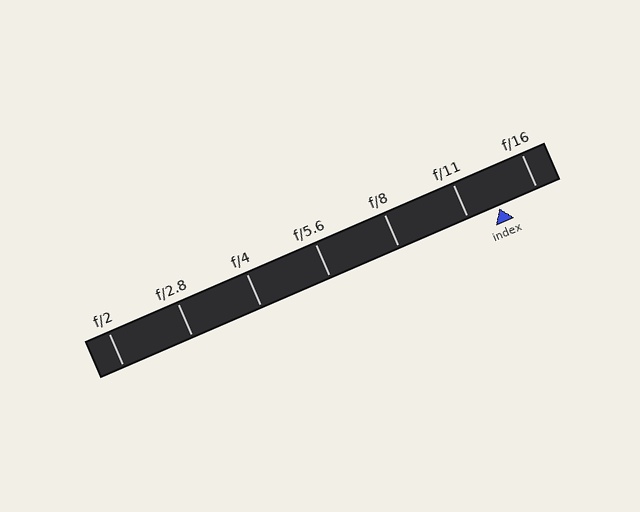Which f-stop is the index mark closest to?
The index mark is closest to f/11.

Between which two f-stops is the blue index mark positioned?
The index mark is between f/11 and f/16.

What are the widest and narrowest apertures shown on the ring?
The widest aperture shown is f/2 and the narrowest is f/16.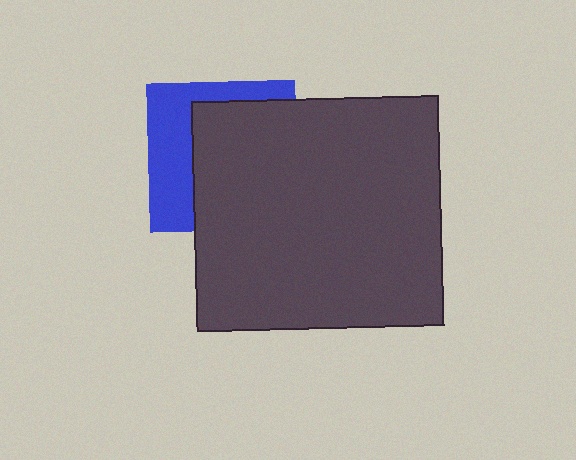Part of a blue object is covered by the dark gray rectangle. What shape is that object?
It is a square.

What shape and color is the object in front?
The object in front is a dark gray rectangle.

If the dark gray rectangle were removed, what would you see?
You would see the complete blue square.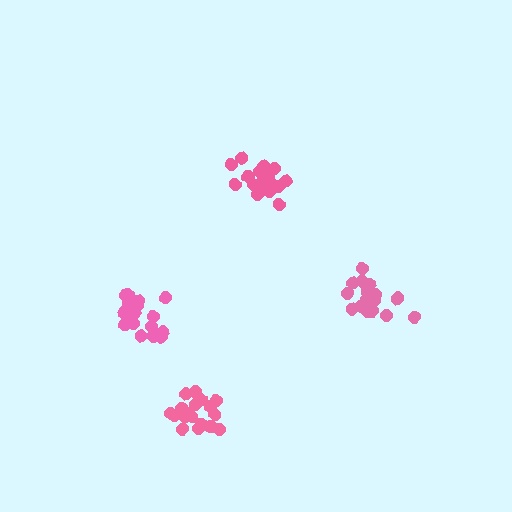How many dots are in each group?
Group 1: 19 dots, Group 2: 19 dots, Group 3: 20 dots, Group 4: 20 dots (78 total).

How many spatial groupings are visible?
There are 4 spatial groupings.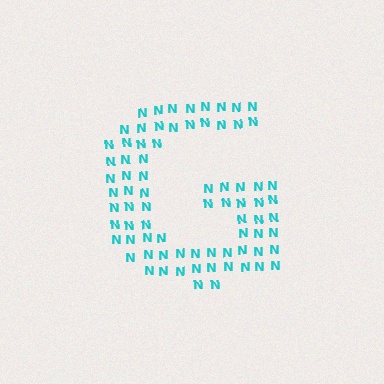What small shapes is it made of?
It is made of small letter N's.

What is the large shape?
The large shape is the letter G.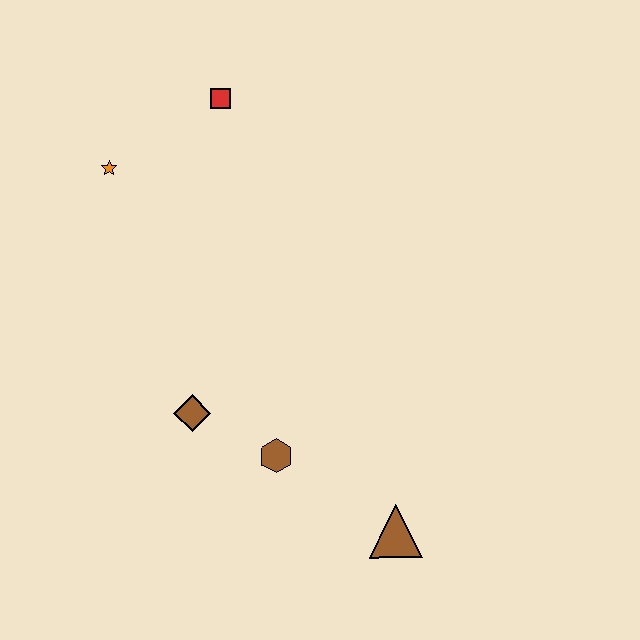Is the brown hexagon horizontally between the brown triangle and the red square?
Yes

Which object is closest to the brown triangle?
The brown hexagon is closest to the brown triangle.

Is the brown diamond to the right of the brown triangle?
No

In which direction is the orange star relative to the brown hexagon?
The orange star is above the brown hexagon.